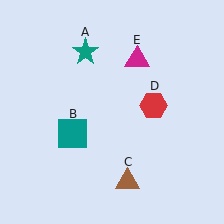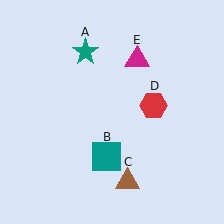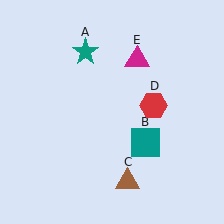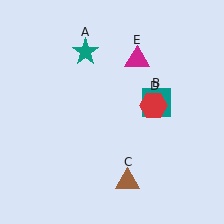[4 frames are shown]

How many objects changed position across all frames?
1 object changed position: teal square (object B).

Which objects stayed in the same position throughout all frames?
Teal star (object A) and brown triangle (object C) and red hexagon (object D) and magenta triangle (object E) remained stationary.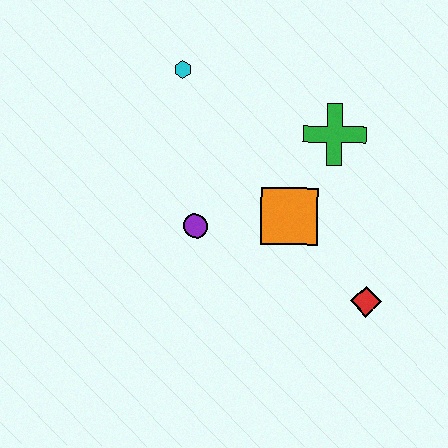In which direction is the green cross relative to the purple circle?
The green cross is to the right of the purple circle.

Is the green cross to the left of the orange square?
No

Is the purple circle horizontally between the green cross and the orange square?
No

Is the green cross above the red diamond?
Yes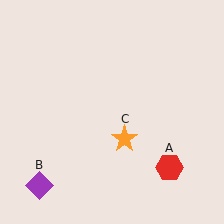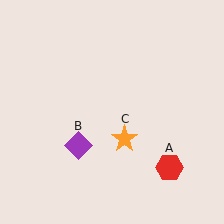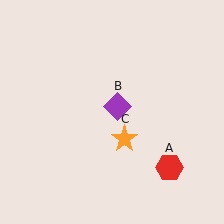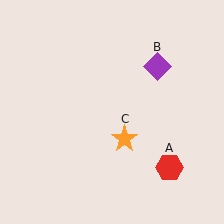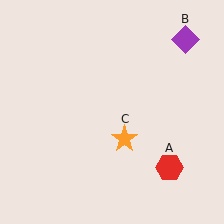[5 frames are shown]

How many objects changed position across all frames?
1 object changed position: purple diamond (object B).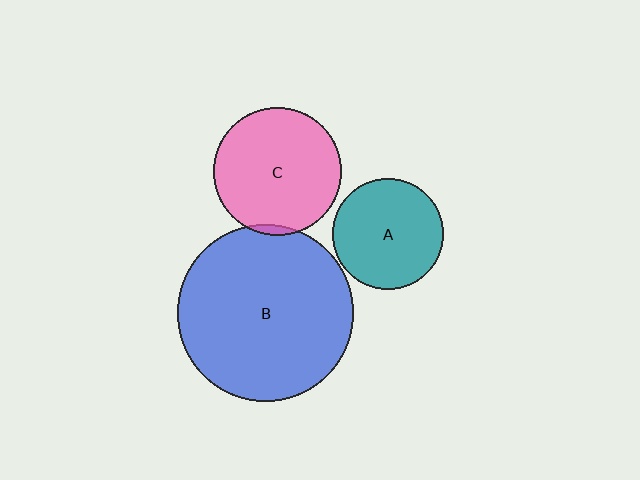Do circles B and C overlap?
Yes.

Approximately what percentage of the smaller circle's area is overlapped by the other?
Approximately 5%.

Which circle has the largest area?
Circle B (blue).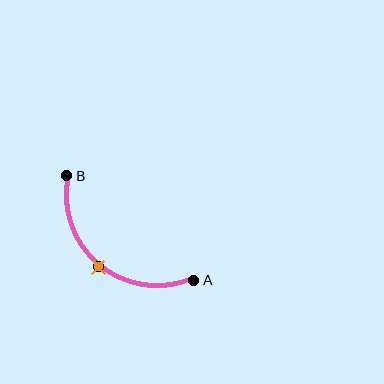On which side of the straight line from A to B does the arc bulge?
The arc bulges below and to the left of the straight line connecting A and B.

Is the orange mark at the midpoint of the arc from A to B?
Yes. The orange mark lies on the arc at equal arc-length from both A and B — it is the arc midpoint.